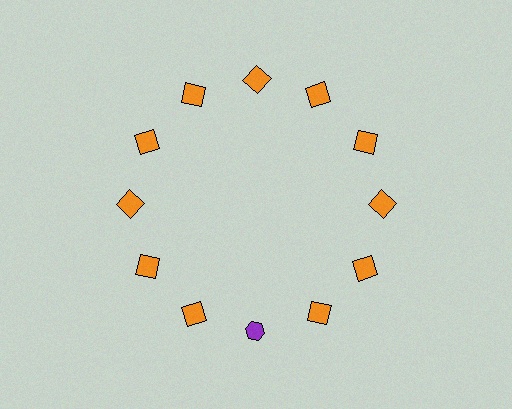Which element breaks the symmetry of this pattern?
The purple hexagon at roughly the 6 o'clock position breaks the symmetry. All other shapes are orange squares.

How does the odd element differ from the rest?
It differs in both color (purple instead of orange) and shape (hexagon instead of square).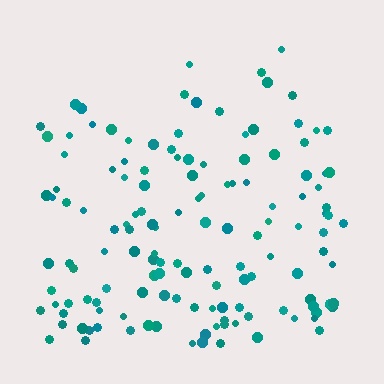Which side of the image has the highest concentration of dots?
The bottom.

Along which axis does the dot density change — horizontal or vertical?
Vertical.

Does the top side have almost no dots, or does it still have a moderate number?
Still a moderate number, just noticeably fewer than the bottom.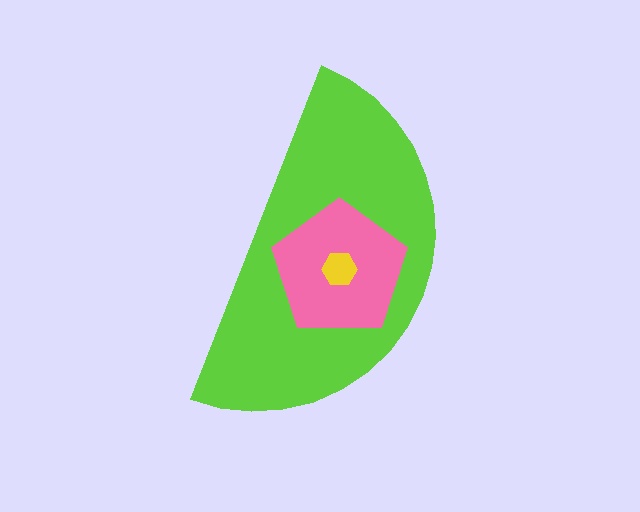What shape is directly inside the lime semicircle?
The pink pentagon.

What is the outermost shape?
The lime semicircle.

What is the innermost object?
The yellow hexagon.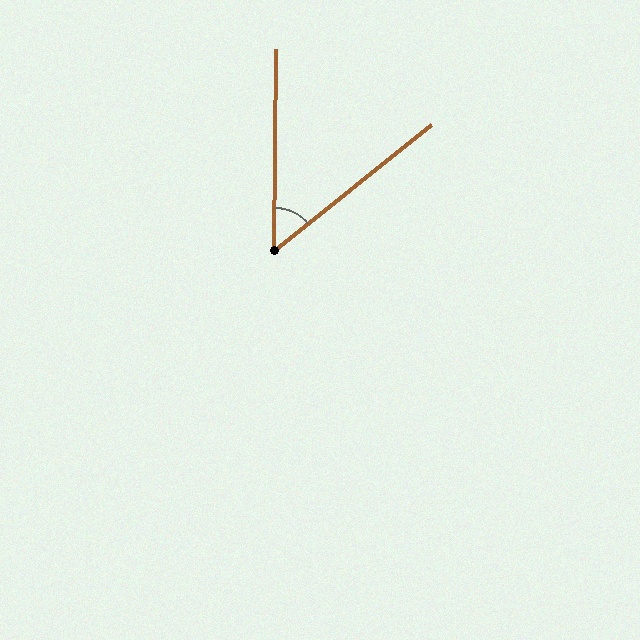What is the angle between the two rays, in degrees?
Approximately 51 degrees.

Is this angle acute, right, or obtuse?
It is acute.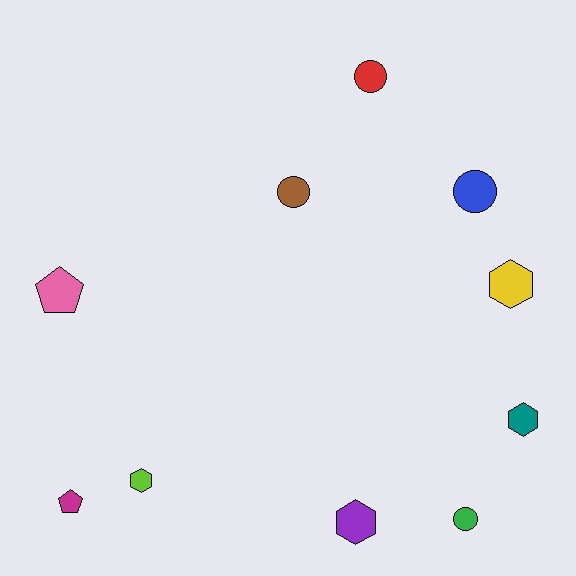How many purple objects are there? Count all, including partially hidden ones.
There is 1 purple object.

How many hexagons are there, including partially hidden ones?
There are 4 hexagons.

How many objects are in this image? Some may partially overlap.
There are 10 objects.